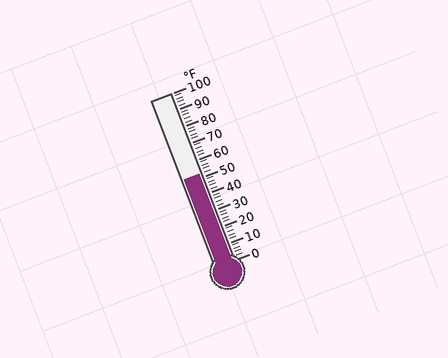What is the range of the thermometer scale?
The thermometer scale ranges from 0°F to 100°F.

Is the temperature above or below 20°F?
The temperature is above 20°F.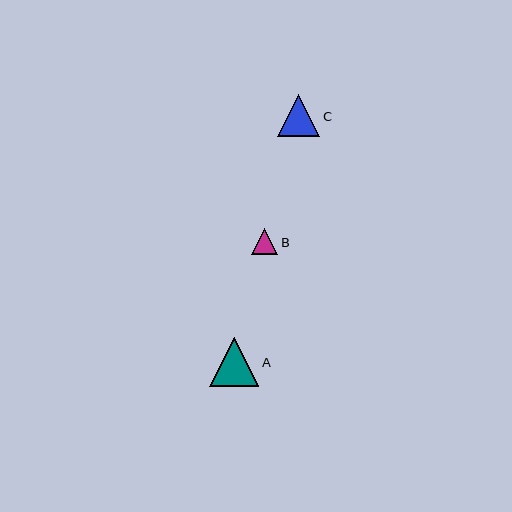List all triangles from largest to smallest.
From largest to smallest: A, C, B.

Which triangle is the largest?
Triangle A is the largest with a size of approximately 49 pixels.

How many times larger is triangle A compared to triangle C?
Triangle A is approximately 1.2 times the size of triangle C.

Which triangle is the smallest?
Triangle B is the smallest with a size of approximately 26 pixels.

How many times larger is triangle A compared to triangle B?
Triangle A is approximately 1.9 times the size of triangle B.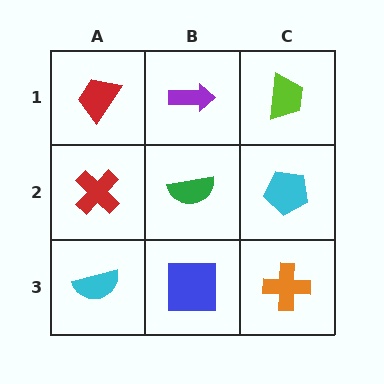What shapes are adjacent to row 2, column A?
A red trapezoid (row 1, column A), a cyan semicircle (row 3, column A), a green semicircle (row 2, column B).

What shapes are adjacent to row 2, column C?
A lime trapezoid (row 1, column C), an orange cross (row 3, column C), a green semicircle (row 2, column B).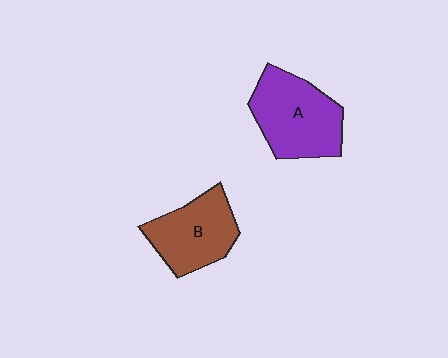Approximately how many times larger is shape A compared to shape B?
Approximately 1.2 times.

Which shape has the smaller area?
Shape B (brown).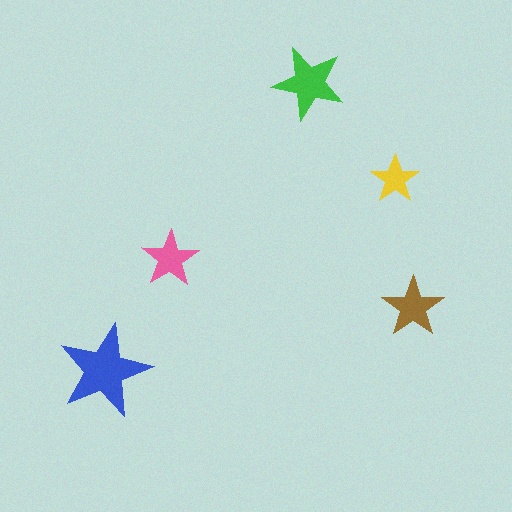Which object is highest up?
The green star is topmost.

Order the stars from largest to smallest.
the blue one, the green one, the brown one, the pink one, the yellow one.